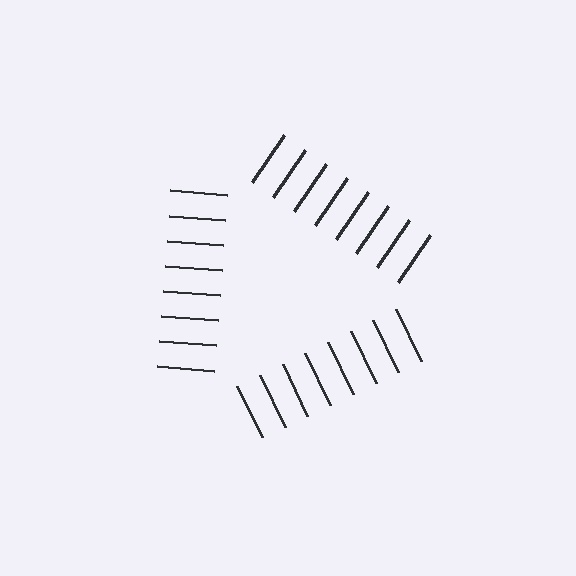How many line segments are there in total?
24 — 8 along each of the 3 edges.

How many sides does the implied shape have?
3 sides — the line-ends trace a triangle.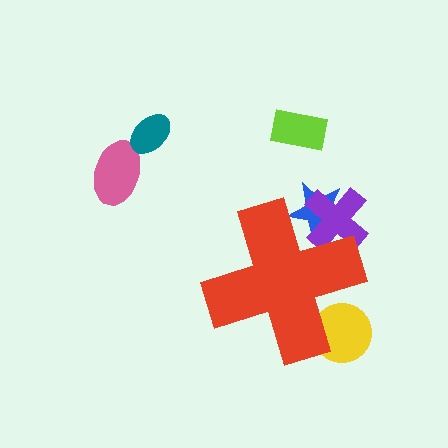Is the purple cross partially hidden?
Yes, the purple cross is partially hidden behind the red cross.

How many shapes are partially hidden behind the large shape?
3 shapes are partially hidden.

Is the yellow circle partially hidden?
Yes, the yellow circle is partially hidden behind the red cross.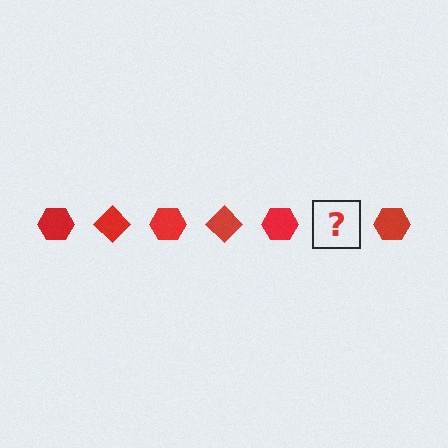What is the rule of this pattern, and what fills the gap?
The rule is that the pattern cycles through hexagon, diamond shapes in red. The gap should be filled with a red diamond.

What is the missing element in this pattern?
The missing element is a red diamond.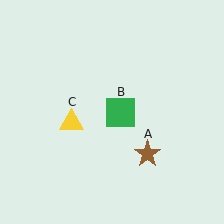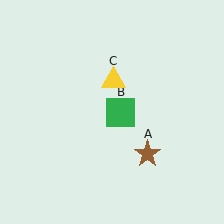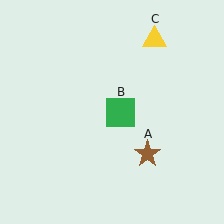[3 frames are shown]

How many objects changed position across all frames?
1 object changed position: yellow triangle (object C).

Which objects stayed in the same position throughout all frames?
Brown star (object A) and green square (object B) remained stationary.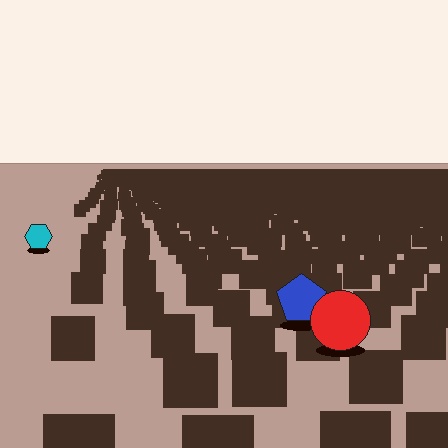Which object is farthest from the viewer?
The cyan hexagon is farthest from the viewer. It appears smaller and the ground texture around it is denser.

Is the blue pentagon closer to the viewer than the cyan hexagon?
Yes. The blue pentagon is closer — you can tell from the texture gradient: the ground texture is coarser near it.